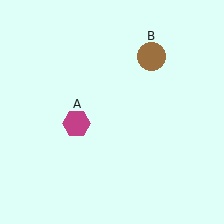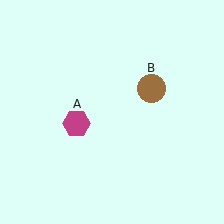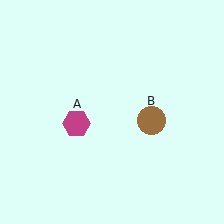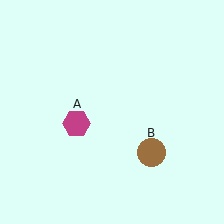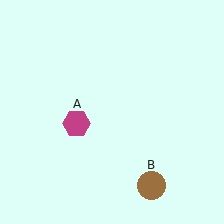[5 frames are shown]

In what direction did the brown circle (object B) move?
The brown circle (object B) moved down.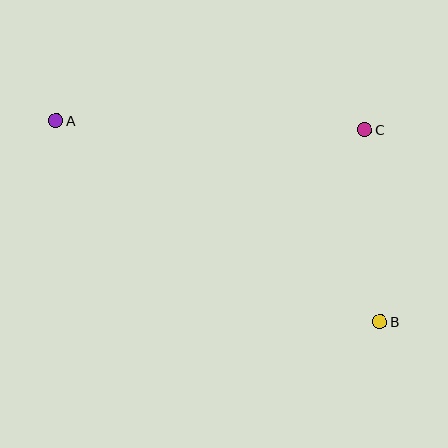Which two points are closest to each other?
Points B and C are closest to each other.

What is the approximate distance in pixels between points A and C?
The distance between A and C is approximately 309 pixels.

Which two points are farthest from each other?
Points A and B are farthest from each other.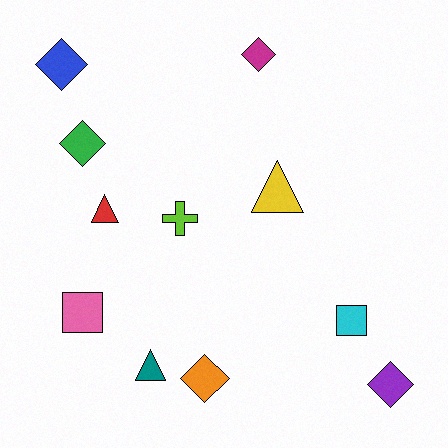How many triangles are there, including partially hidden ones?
There are 3 triangles.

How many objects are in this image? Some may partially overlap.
There are 11 objects.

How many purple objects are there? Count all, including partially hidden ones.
There is 1 purple object.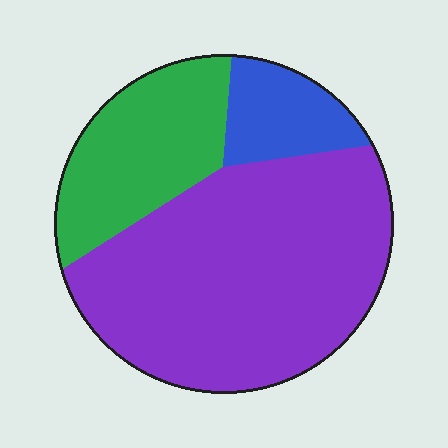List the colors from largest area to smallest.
From largest to smallest: purple, green, blue.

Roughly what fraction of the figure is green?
Green takes up about one quarter (1/4) of the figure.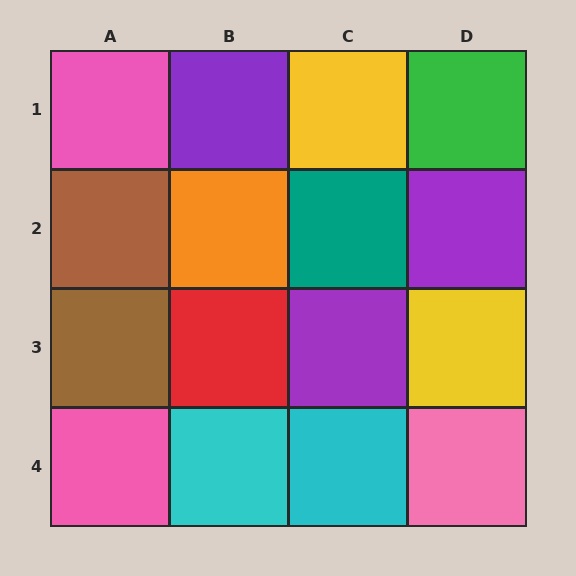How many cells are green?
1 cell is green.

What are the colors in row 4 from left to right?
Pink, cyan, cyan, pink.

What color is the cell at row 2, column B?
Orange.